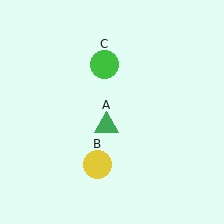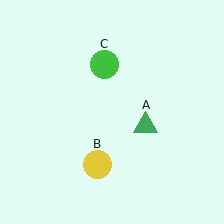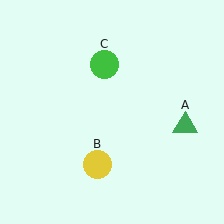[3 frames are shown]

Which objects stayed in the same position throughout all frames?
Yellow circle (object B) and green circle (object C) remained stationary.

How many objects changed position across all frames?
1 object changed position: green triangle (object A).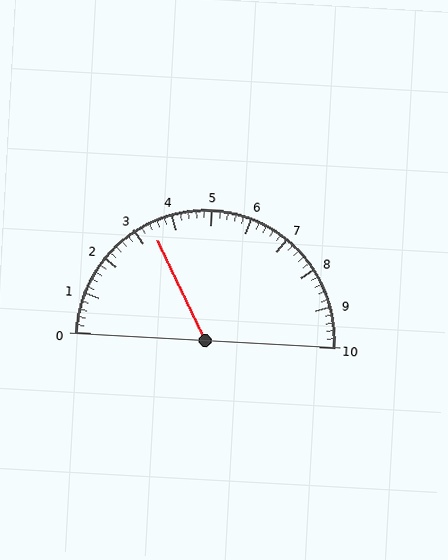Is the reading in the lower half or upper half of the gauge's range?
The reading is in the lower half of the range (0 to 10).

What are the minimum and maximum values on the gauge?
The gauge ranges from 0 to 10.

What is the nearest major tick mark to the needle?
The nearest major tick mark is 3.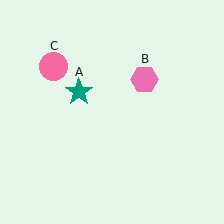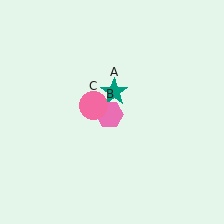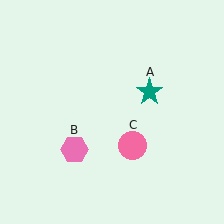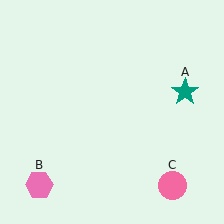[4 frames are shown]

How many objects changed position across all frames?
3 objects changed position: teal star (object A), pink hexagon (object B), pink circle (object C).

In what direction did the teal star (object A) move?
The teal star (object A) moved right.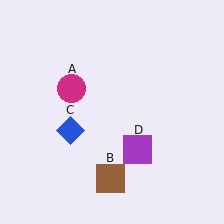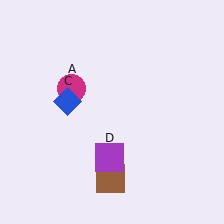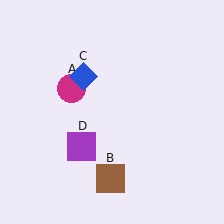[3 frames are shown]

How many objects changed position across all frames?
2 objects changed position: blue diamond (object C), purple square (object D).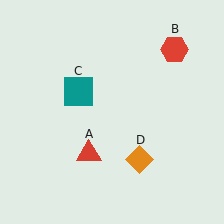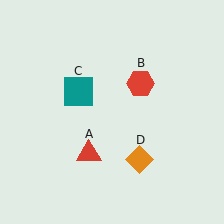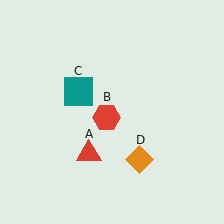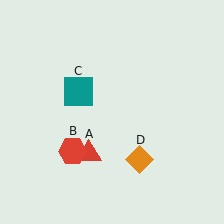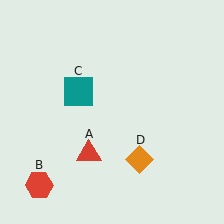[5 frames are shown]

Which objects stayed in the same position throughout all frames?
Red triangle (object A) and teal square (object C) and orange diamond (object D) remained stationary.